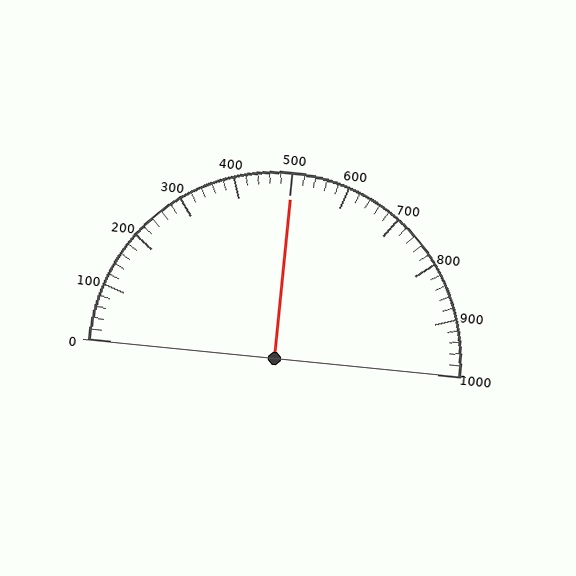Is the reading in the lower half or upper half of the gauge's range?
The reading is in the upper half of the range (0 to 1000).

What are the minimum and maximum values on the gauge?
The gauge ranges from 0 to 1000.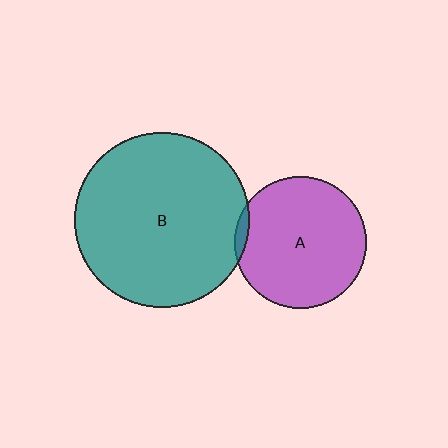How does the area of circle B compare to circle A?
Approximately 1.7 times.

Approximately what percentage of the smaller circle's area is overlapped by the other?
Approximately 5%.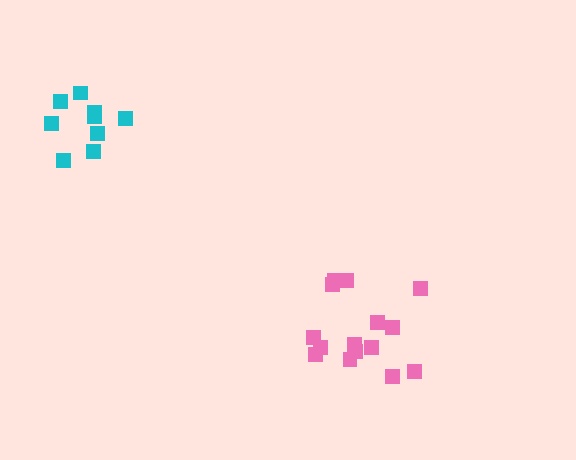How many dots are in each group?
Group 1: 9 dots, Group 2: 15 dots (24 total).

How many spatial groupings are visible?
There are 2 spatial groupings.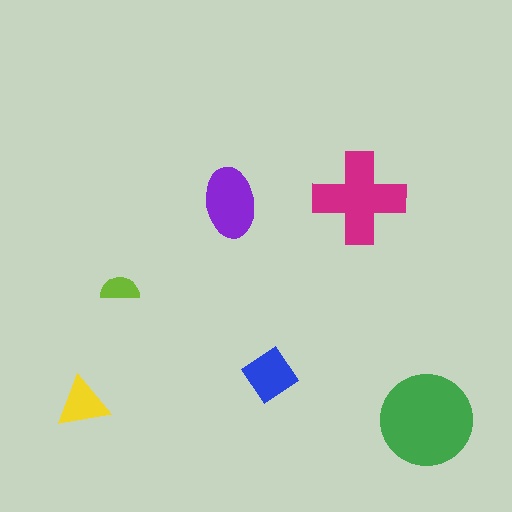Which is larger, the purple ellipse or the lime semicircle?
The purple ellipse.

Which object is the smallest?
The lime semicircle.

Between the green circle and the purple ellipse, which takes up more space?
The green circle.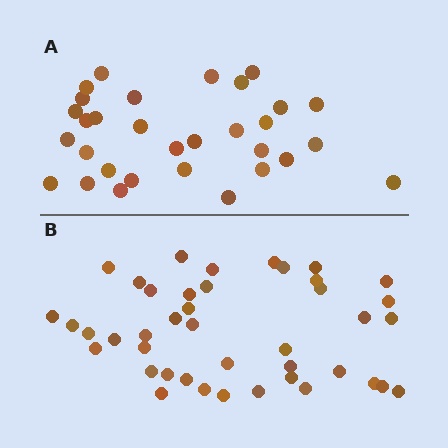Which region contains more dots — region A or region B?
Region B (the bottom region) has more dots.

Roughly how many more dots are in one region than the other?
Region B has roughly 12 or so more dots than region A.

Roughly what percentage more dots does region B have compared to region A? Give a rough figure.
About 35% more.